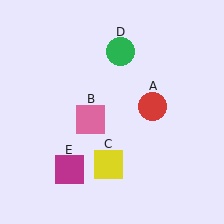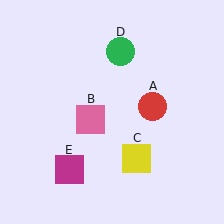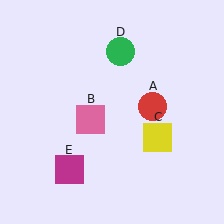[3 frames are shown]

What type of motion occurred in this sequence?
The yellow square (object C) rotated counterclockwise around the center of the scene.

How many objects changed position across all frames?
1 object changed position: yellow square (object C).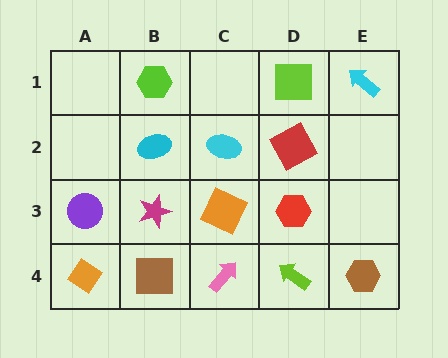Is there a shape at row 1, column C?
No, that cell is empty.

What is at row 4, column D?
A lime arrow.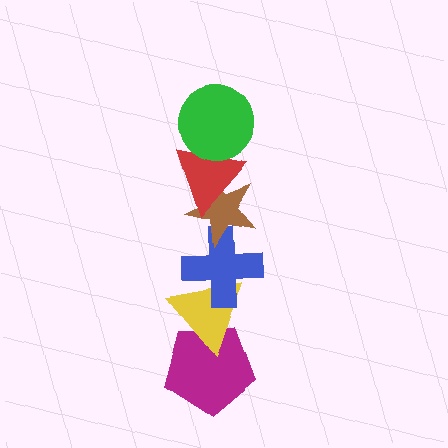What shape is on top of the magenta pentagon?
The yellow triangle is on top of the magenta pentagon.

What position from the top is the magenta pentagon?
The magenta pentagon is 6th from the top.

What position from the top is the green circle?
The green circle is 1st from the top.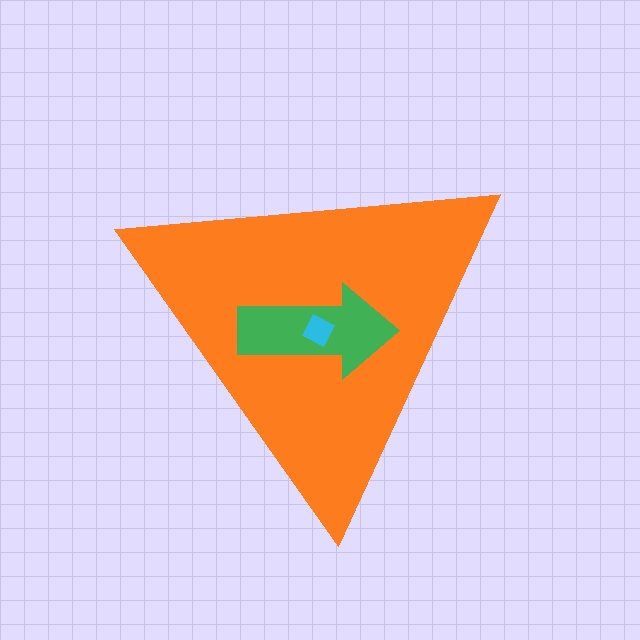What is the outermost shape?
The orange triangle.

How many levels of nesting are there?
3.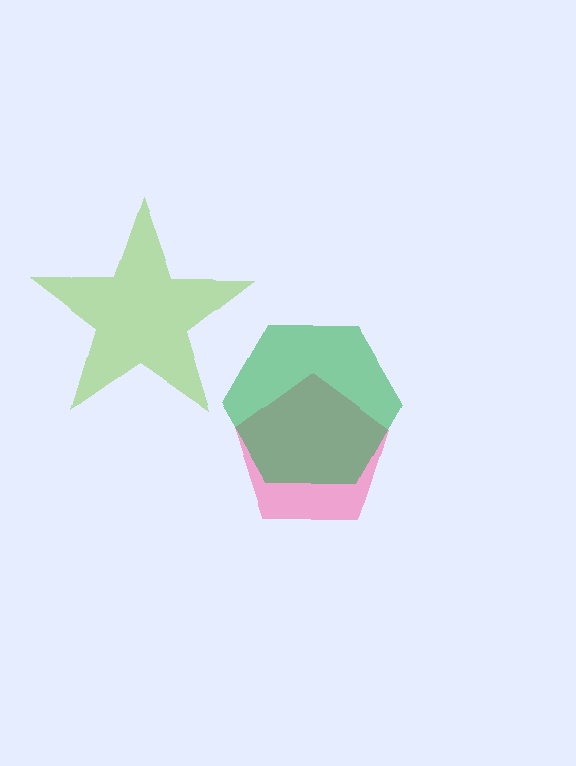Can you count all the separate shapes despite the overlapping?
Yes, there are 3 separate shapes.